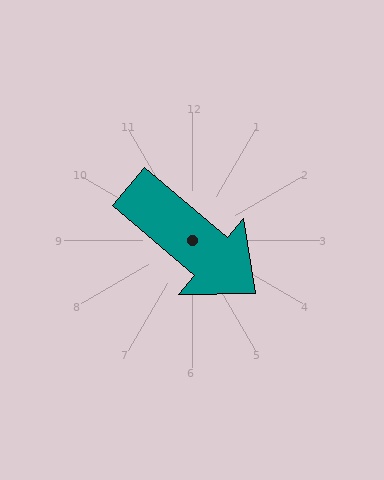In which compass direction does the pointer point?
Southeast.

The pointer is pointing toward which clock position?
Roughly 4 o'clock.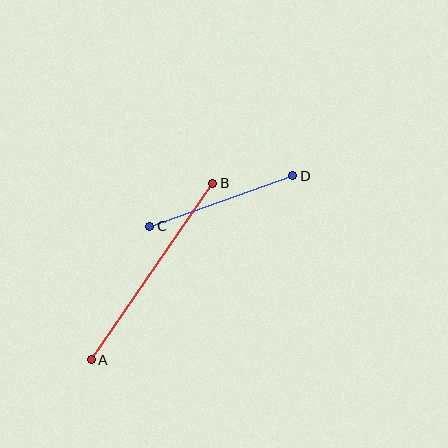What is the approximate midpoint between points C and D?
The midpoint is at approximately (221, 201) pixels.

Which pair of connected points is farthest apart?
Points A and B are farthest apart.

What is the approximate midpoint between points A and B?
The midpoint is at approximately (152, 271) pixels.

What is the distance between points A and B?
The distance is approximately 214 pixels.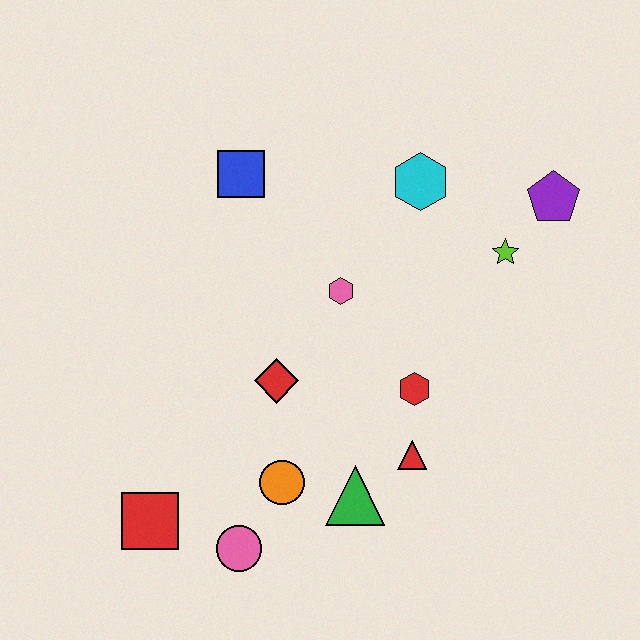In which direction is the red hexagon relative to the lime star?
The red hexagon is below the lime star.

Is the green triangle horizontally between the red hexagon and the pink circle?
Yes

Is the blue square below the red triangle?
No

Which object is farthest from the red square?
The purple pentagon is farthest from the red square.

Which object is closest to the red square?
The pink circle is closest to the red square.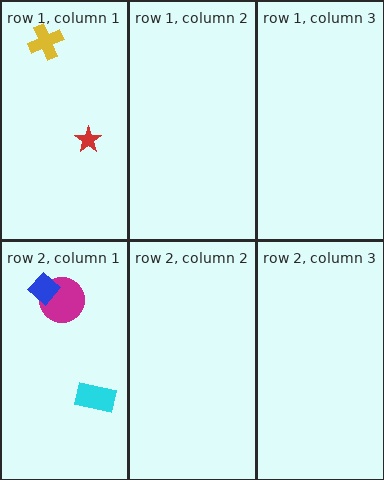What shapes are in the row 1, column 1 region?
The red star, the yellow cross.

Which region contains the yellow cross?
The row 1, column 1 region.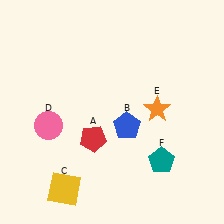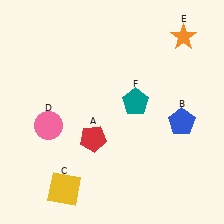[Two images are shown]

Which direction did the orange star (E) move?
The orange star (E) moved up.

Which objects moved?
The objects that moved are: the blue pentagon (B), the orange star (E), the teal pentagon (F).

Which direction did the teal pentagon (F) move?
The teal pentagon (F) moved up.